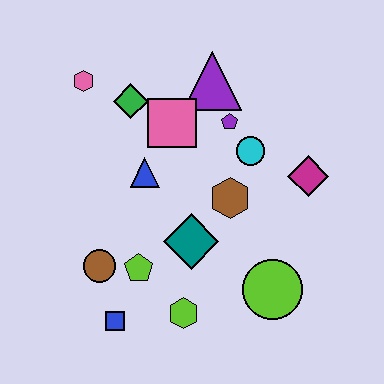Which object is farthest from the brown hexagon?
The pink hexagon is farthest from the brown hexagon.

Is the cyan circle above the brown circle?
Yes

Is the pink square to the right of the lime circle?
No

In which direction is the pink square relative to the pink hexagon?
The pink square is to the right of the pink hexagon.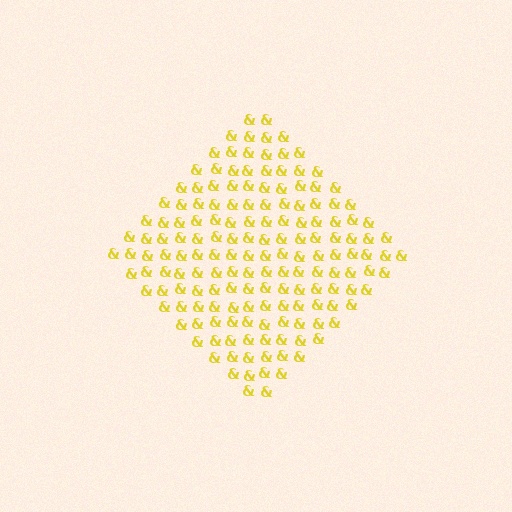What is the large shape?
The large shape is a diamond.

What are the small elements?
The small elements are ampersands.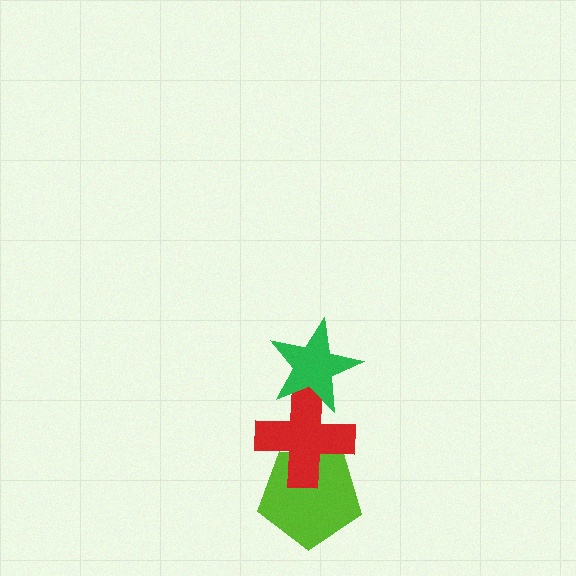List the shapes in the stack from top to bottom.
From top to bottom: the green star, the red cross, the lime pentagon.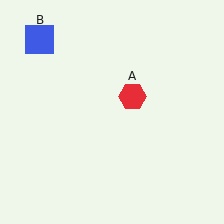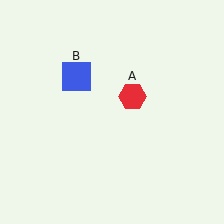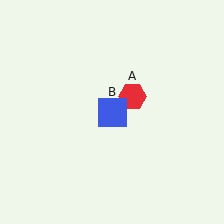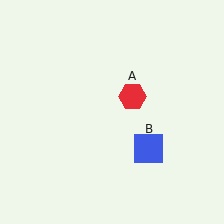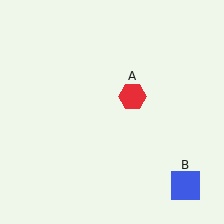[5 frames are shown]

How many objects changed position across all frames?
1 object changed position: blue square (object B).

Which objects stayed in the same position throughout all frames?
Red hexagon (object A) remained stationary.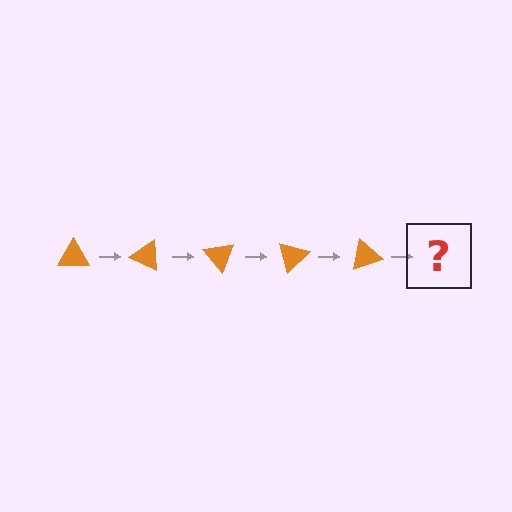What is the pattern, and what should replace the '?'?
The pattern is that the triangle rotates 25 degrees each step. The '?' should be an orange triangle rotated 125 degrees.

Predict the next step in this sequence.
The next step is an orange triangle rotated 125 degrees.